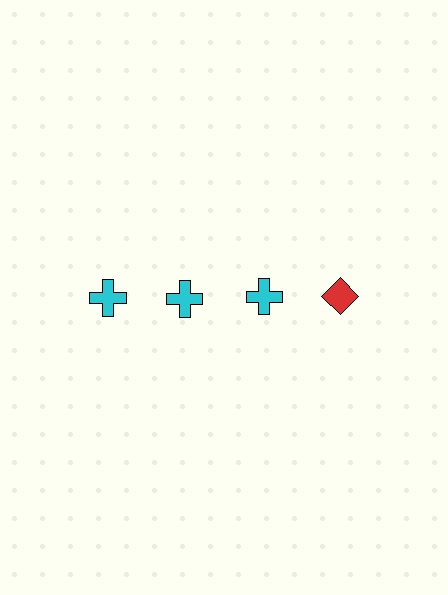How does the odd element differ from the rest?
It differs in both color (red instead of cyan) and shape (diamond instead of cross).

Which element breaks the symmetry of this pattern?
The red diamond in the top row, second from right column breaks the symmetry. All other shapes are cyan crosses.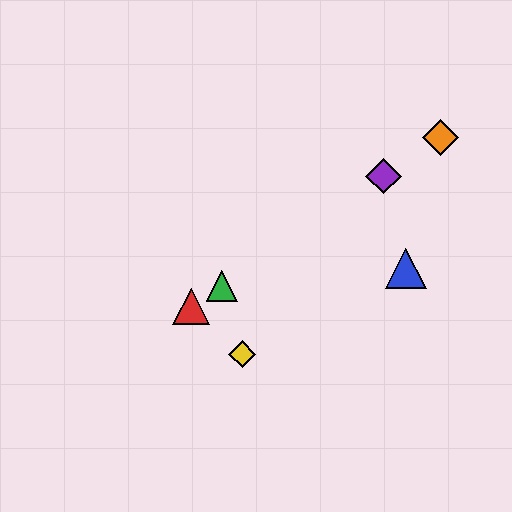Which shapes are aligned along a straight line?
The red triangle, the green triangle, the purple diamond, the orange diamond are aligned along a straight line.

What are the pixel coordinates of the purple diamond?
The purple diamond is at (383, 176).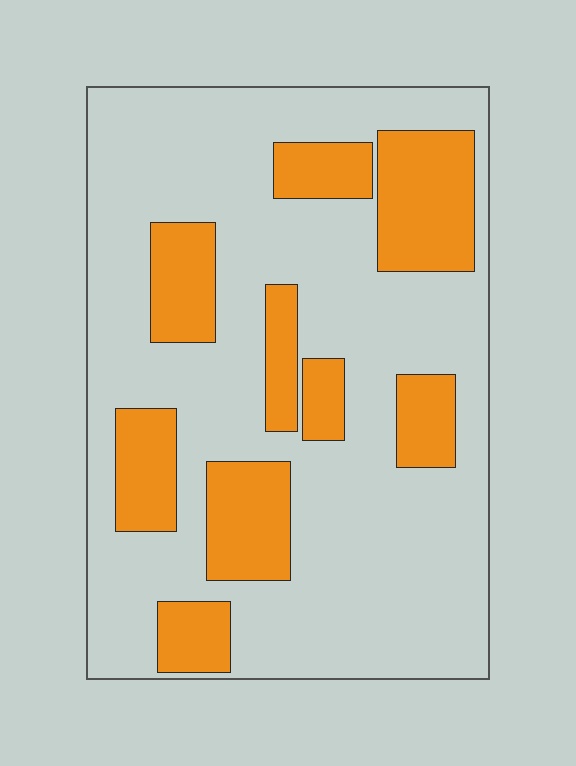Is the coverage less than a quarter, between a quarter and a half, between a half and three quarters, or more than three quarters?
Between a quarter and a half.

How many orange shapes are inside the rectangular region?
9.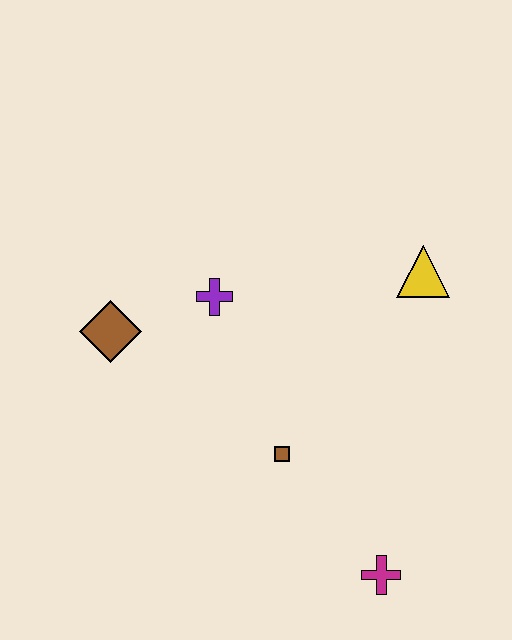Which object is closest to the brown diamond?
The purple cross is closest to the brown diamond.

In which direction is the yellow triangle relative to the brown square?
The yellow triangle is above the brown square.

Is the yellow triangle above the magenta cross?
Yes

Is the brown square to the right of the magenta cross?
No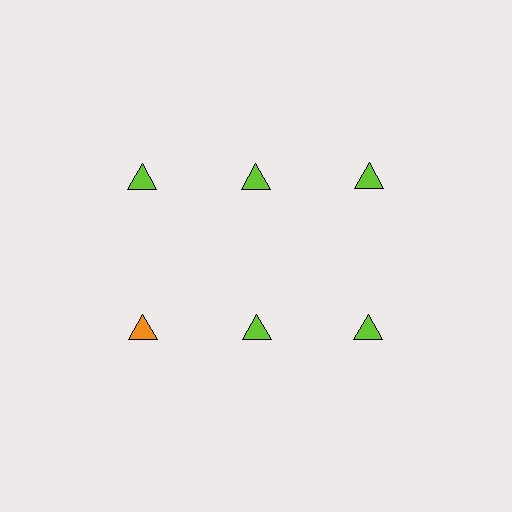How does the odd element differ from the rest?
It has a different color: orange instead of lime.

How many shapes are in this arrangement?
There are 6 shapes arranged in a grid pattern.